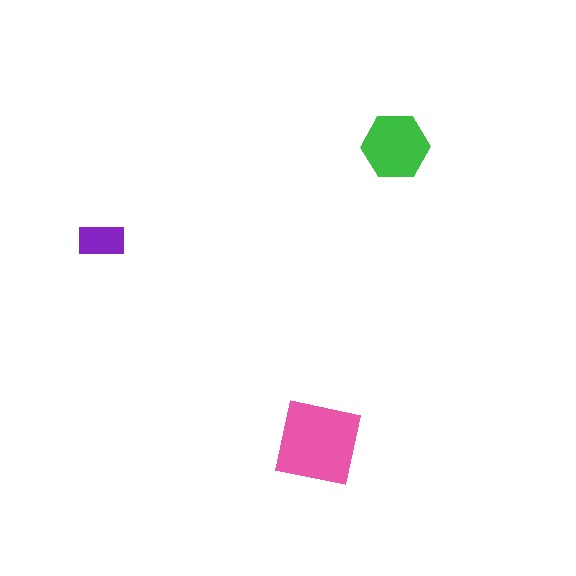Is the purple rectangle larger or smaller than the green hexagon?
Smaller.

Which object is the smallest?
The purple rectangle.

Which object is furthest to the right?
The green hexagon is rightmost.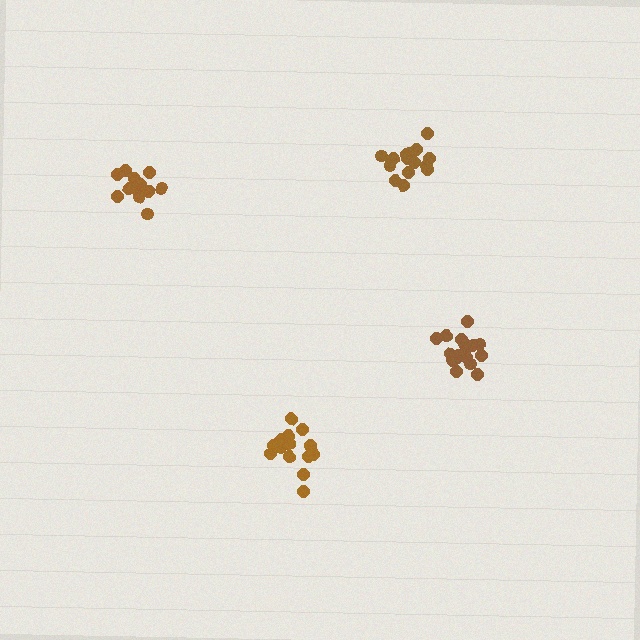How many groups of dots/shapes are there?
There are 4 groups.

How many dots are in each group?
Group 1: 17 dots, Group 2: 15 dots, Group 3: 15 dots, Group 4: 17 dots (64 total).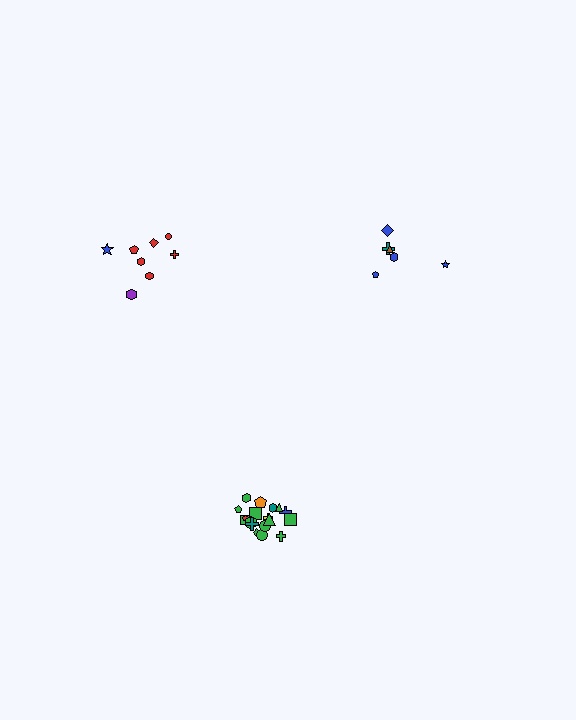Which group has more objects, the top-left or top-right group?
The top-left group.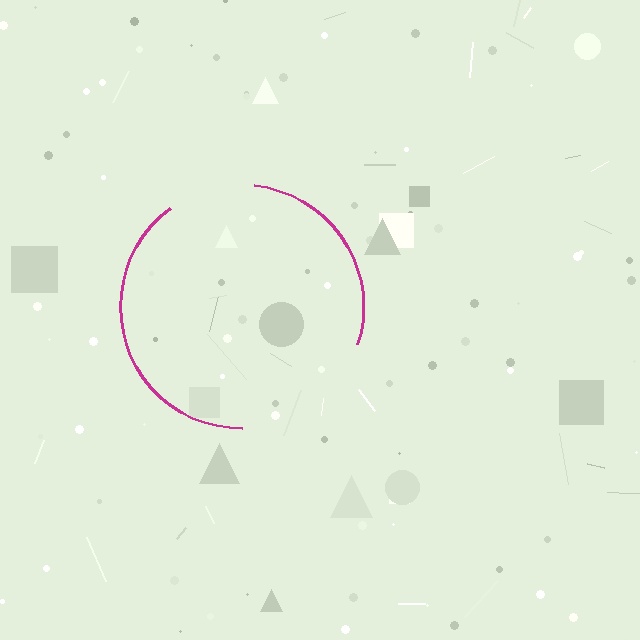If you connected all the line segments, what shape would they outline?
They would outline a circle.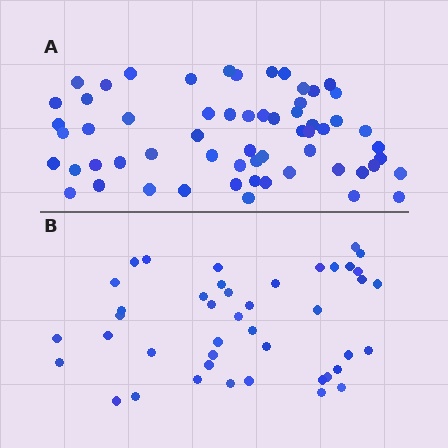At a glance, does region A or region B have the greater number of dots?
Region A (the top region) has more dots.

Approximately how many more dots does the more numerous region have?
Region A has approximately 15 more dots than region B.